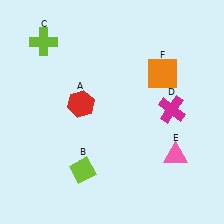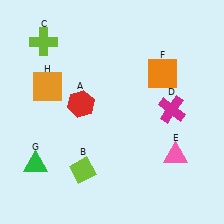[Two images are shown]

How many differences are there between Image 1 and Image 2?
There are 2 differences between the two images.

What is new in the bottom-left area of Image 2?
A green triangle (G) was added in the bottom-left area of Image 2.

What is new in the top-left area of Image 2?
An orange square (H) was added in the top-left area of Image 2.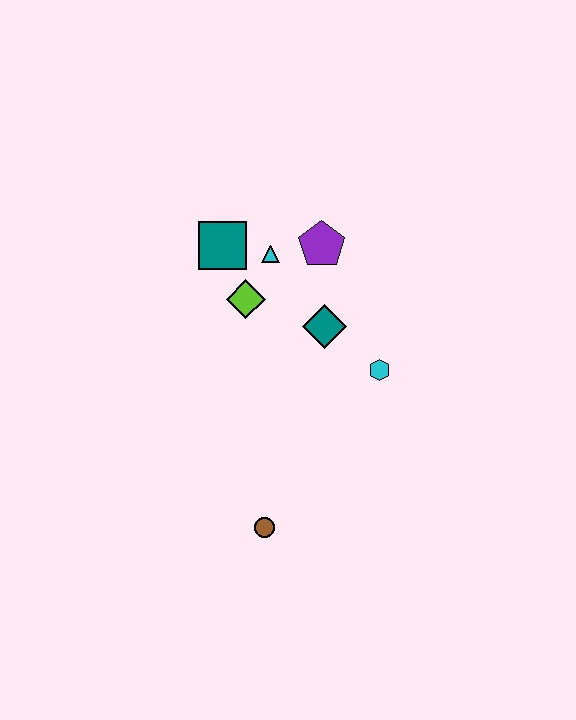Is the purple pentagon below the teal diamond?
No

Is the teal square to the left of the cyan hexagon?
Yes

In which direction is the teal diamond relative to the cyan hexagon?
The teal diamond is to the left of the cyan hexagon.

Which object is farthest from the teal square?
The brown circle is farthest from the teal square.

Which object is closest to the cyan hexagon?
The teal diamond is closest to the cyan hexagon.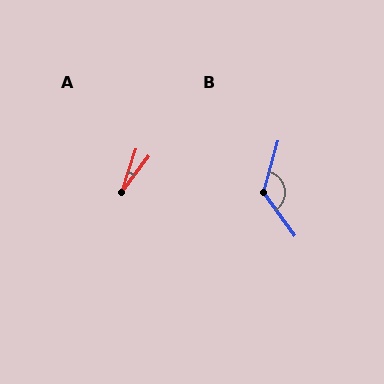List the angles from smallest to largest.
A (19°), B (129°).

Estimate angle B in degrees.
Approximately 129 degrees.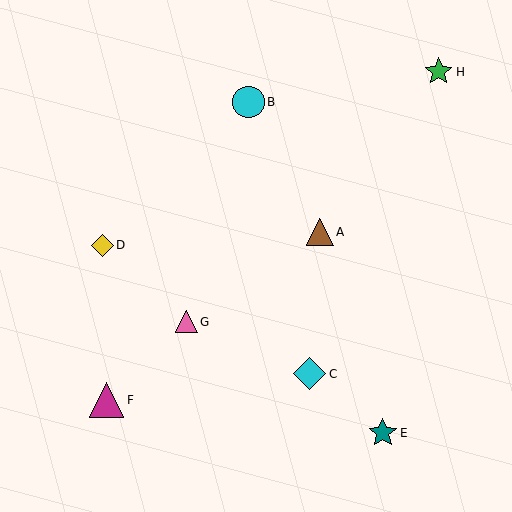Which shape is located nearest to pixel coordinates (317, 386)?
The cyan diamond (labeled C) at (310, 374) is nearest to that location.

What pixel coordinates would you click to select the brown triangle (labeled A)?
Click at (320, 232) to select the brown triangle A.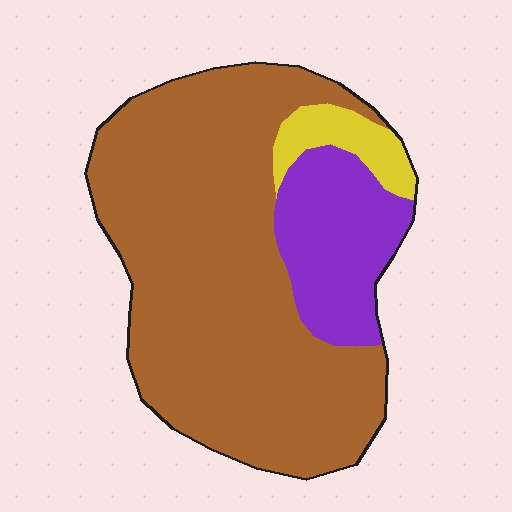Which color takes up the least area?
Yellow, at roughly 5%.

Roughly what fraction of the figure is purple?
Purple covers around 20% of the figure.